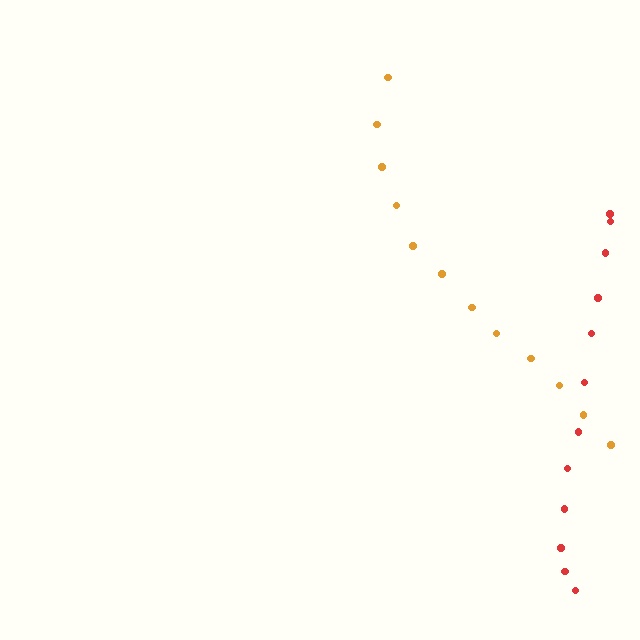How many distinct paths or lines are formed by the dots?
There are 2 distinct paths.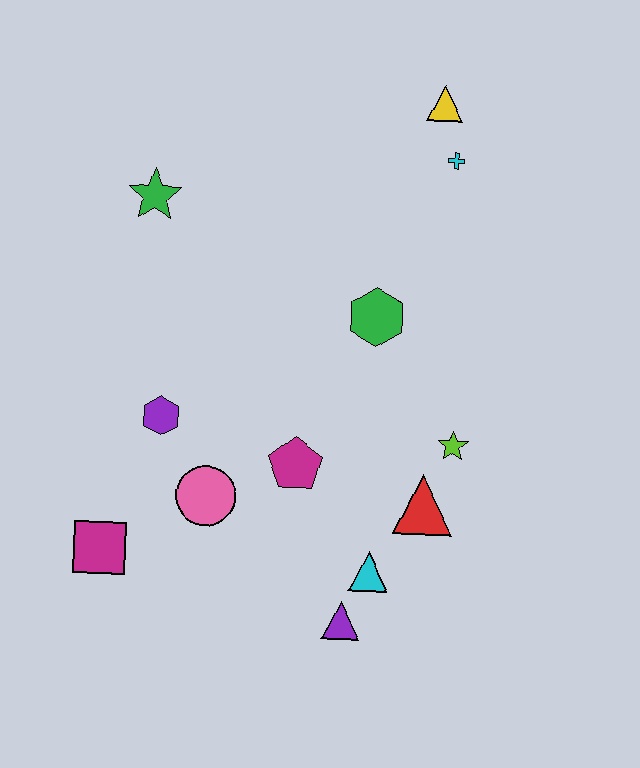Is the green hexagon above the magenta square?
Yes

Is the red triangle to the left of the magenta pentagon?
No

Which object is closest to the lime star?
The red triangle is closest to the lime star.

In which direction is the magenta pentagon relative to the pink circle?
The magenta pentagon is to the right of the pink circle.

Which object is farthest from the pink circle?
The yellow triangle is farthest from the pink circle.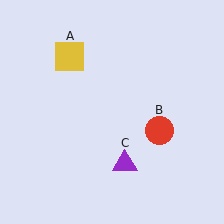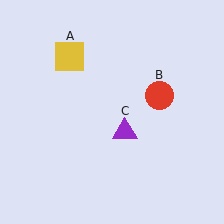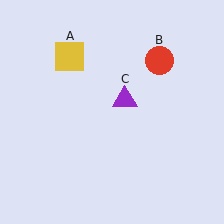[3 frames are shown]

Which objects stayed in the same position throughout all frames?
Yellow square (object A) remained stationary.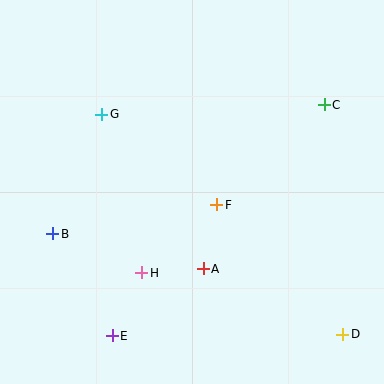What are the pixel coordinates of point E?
Point E is at (112, 336).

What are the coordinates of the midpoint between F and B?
The midpoint between F and B is at (135, 219).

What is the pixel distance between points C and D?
The distance between C and D is 230 pixels.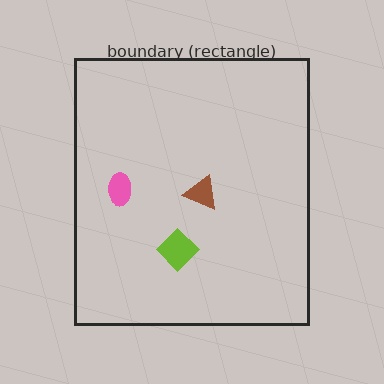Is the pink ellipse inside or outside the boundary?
Inside.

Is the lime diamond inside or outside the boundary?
Inside.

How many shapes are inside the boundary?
3 inside, 0 outside.